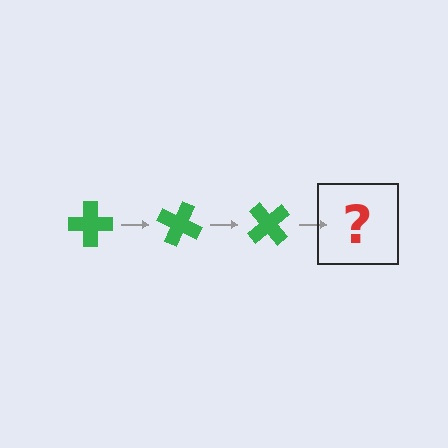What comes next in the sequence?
The next element should be a green cross rotated 75 degrees.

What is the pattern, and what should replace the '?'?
The pattern is that the cross rotates 25 degrees each step. The '?' should be a green cross rotated 75 degrees.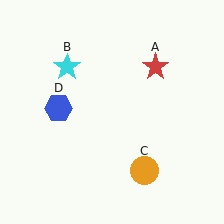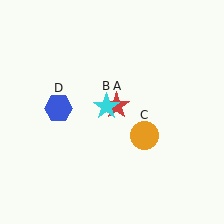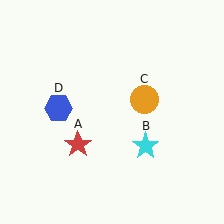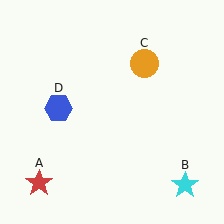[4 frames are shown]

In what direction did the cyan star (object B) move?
The cyan star (object B) moved down and to the right.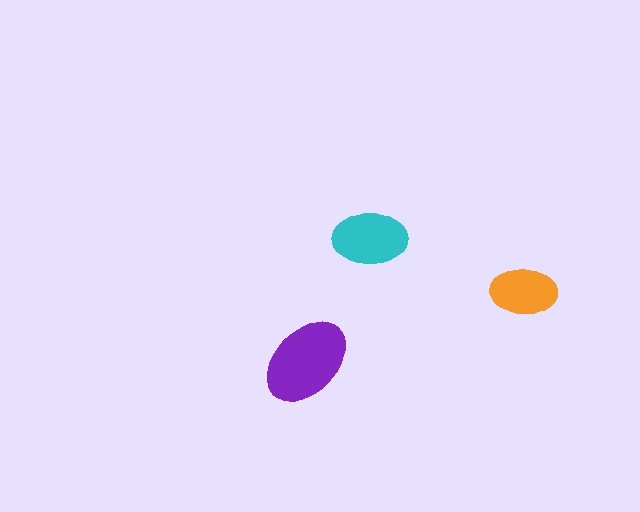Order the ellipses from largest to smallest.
the purple one, the cyan one, the orange one.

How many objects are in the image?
There are 3 objects in the image.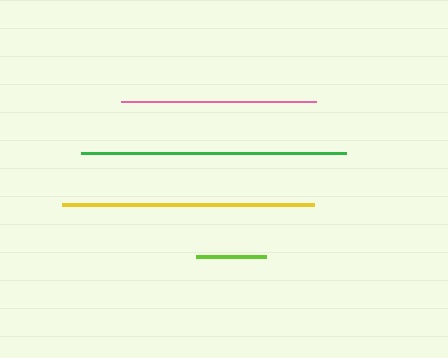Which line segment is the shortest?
The lime line is the shortest at approximately 69 pixels.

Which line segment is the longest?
The green line is the longest at approximately 265 pixels.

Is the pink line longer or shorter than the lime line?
The pink line is longer than the lime line.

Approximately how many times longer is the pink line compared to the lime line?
The pink line is approximately 2.8 times the length of the lime line.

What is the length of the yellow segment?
The yellow segment is approximately 251 pixels long.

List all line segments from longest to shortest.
From longest to shortest: green, yellow, pink, lime.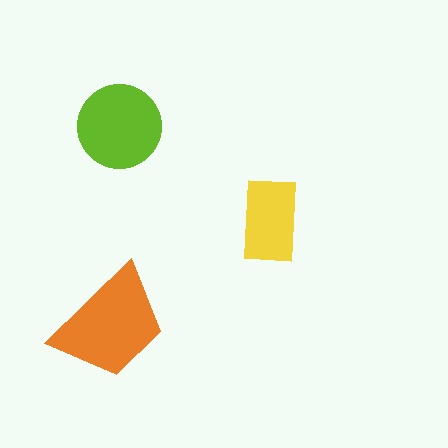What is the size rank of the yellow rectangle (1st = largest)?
3rd.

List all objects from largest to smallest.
The orange trapezoid, the lime circle, the yellow rectangle.